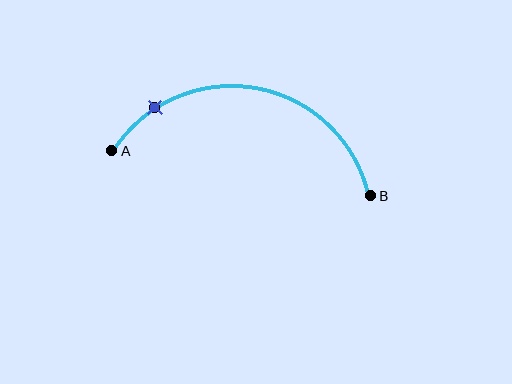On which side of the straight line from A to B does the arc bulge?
The arc bulges above the straight line connecting A and B.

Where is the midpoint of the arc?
The arc midpoint is the point on the curve farthest from the straight line joining A and B. It sits above that line.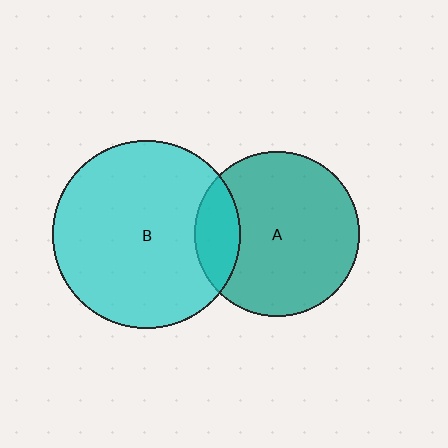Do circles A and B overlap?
Yes.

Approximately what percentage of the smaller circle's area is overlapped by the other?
Approximately 20%.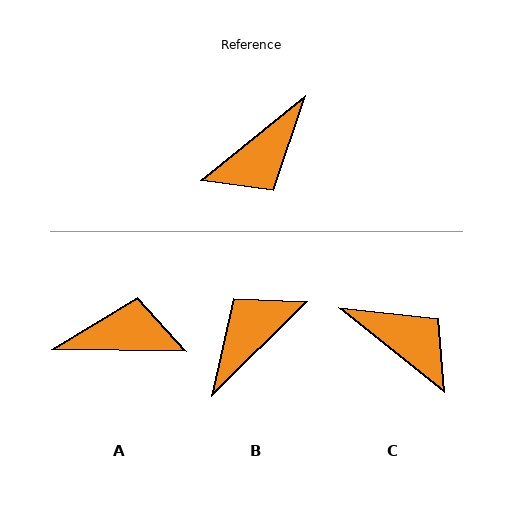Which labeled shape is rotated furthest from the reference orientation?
B, about 174 degrees away.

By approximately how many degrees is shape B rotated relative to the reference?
Approximately 174 degrees clockwise.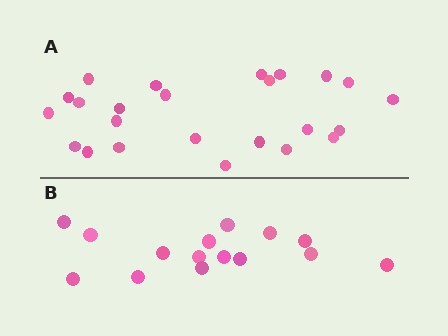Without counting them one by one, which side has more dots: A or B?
Region A (the top region) has more dots.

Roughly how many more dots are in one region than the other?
Region A has roughly 8 or so more dots than region B.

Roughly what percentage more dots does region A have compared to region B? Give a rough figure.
About 60% more.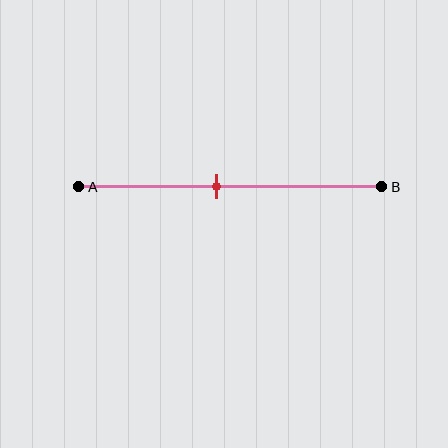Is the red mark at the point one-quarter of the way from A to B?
No, the mark is at about 45% from A, not at the 25% one-quarter point.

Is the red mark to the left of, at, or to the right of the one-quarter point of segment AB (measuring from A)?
The red mark is to the right of the one-quarter point of segment AB.